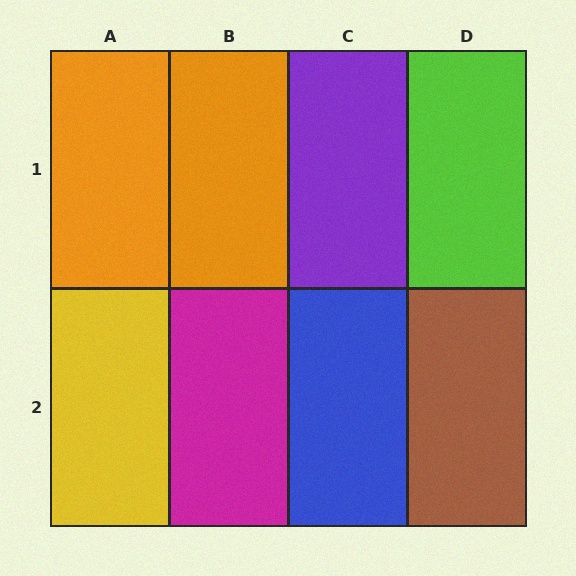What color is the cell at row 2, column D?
Brown.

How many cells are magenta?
1 cell is magenta.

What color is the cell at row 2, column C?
Blue.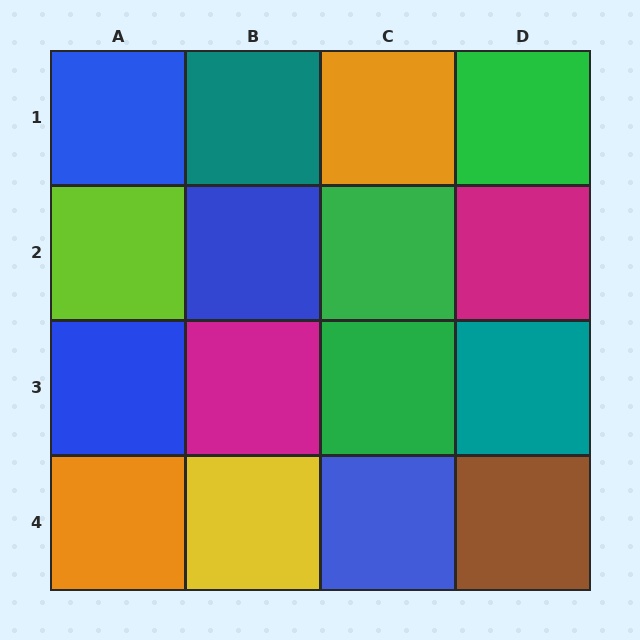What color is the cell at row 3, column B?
Magenta.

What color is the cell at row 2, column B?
Blue.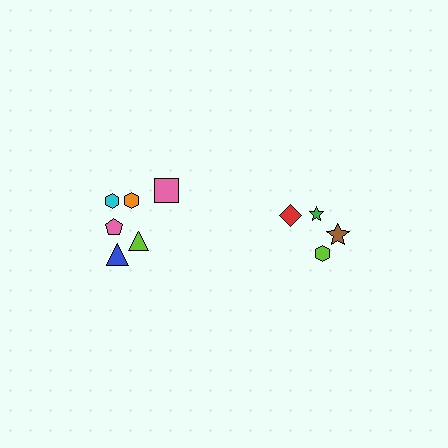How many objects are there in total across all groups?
There are 10 objects.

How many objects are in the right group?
There are 4 objects.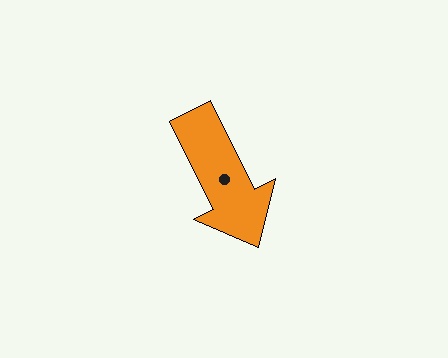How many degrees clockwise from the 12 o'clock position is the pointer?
Approximately 153 degrees.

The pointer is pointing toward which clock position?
Roughly 5 o'clock.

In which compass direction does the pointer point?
Southeast.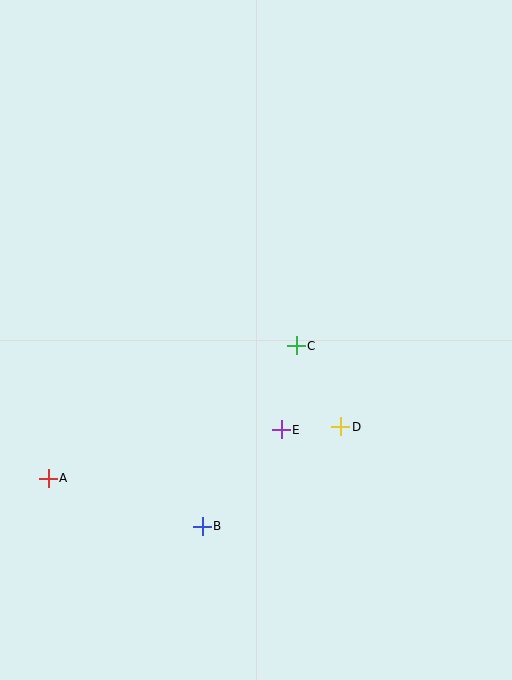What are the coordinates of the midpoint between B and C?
The midpoint between B and C is at (249, 436).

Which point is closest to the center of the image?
Point C at (296, 346) is closest to the center.